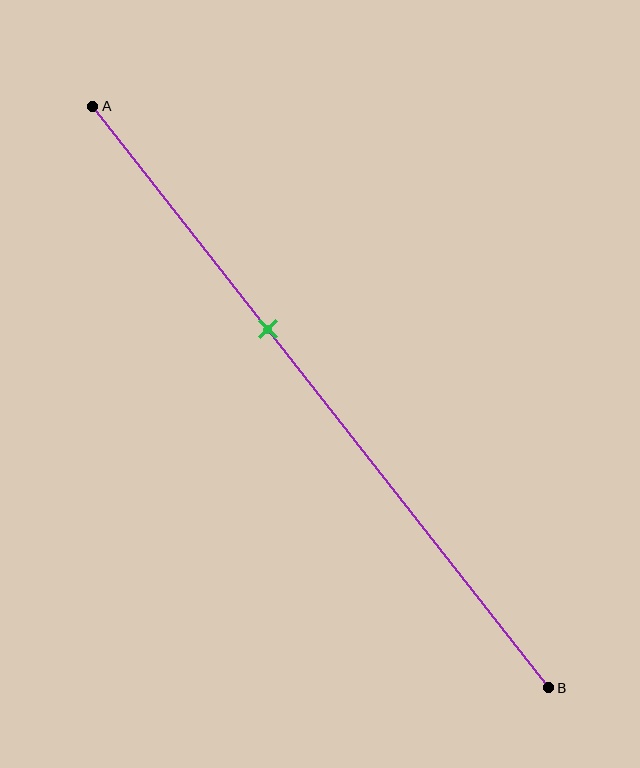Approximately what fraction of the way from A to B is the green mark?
The green mark is approximately 40% of the way from A to B.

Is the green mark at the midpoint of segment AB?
No, the mark is at about 40% from A, not at the 50% midpoint.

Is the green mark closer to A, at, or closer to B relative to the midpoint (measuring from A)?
The green mark is closer to point A than the midpoint of segment AB.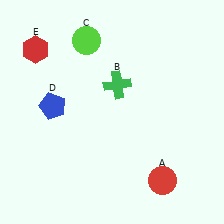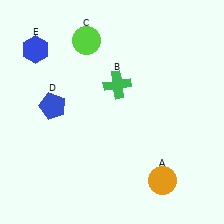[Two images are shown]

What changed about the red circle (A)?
In Image 1, A is red. In Image 2, it changed to orange.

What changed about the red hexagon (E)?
In Image 1, E is red. In Image 2, it changed to blue.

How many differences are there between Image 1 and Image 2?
There are 2 differences between the two images.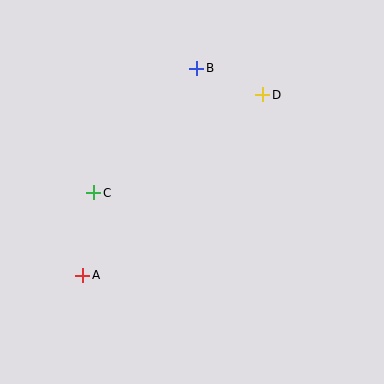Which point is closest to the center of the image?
Point C at (94, 193) is closest to the center.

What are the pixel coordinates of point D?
Point D is at (263, 95).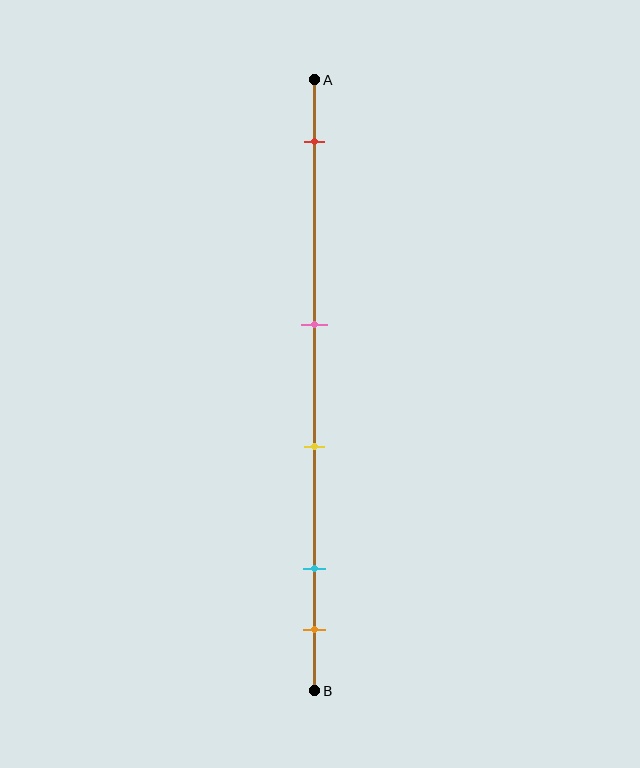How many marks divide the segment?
There are 5 marks dividing the segment.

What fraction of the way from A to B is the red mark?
The red mark is approximately 10% (0.1) of the way from A to B.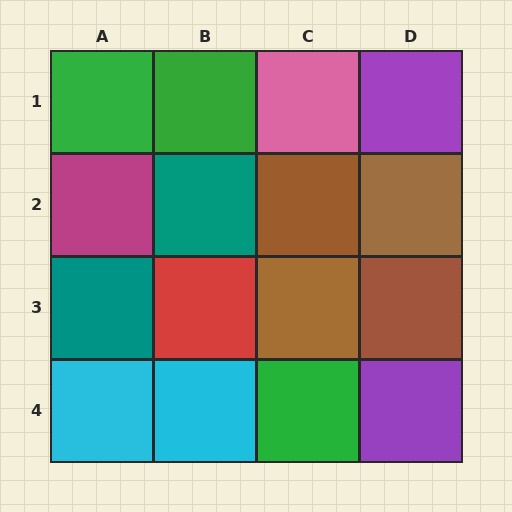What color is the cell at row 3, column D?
Brown.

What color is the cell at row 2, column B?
Teal.